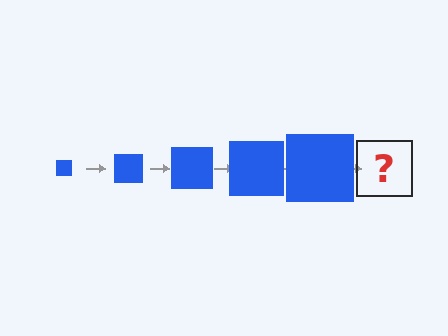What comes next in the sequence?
The next element should be a blue square, larger than the previous one.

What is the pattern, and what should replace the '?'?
The pattern is that the square gets progressively larger each step. The '?' should be a blue square, larger than the previous one.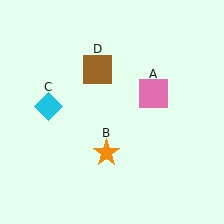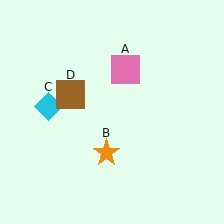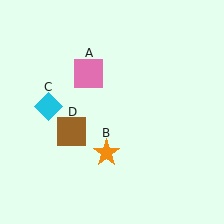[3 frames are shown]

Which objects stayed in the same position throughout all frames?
Orange star (object B) and cyan diamond (object C) remained stationary.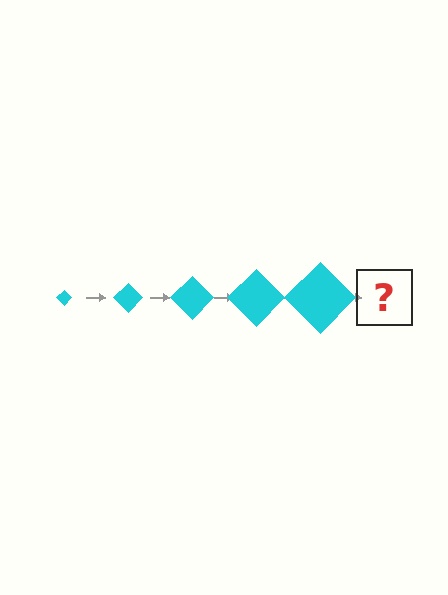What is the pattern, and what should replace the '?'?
The pattern is that the diamond gets progressively larger each step. The '?' should be a cyan diamond, larger than the previous one.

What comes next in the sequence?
The next element should be a cyan diamond, larger than the previous one.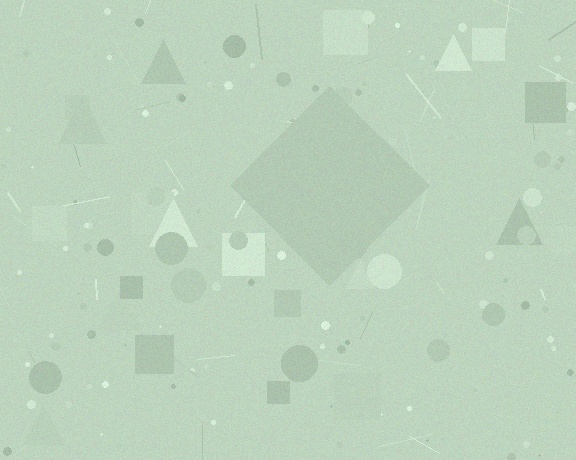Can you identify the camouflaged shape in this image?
The camouflaged shape is a diamond.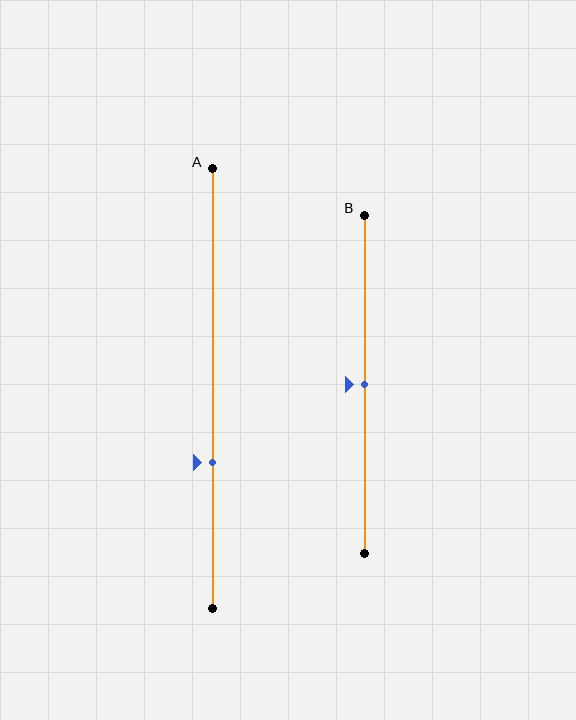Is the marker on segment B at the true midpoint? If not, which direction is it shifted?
Yes, the marker on segment B is at the true midpoint.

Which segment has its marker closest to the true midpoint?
Segment B has its marker closest to the true midpoint.